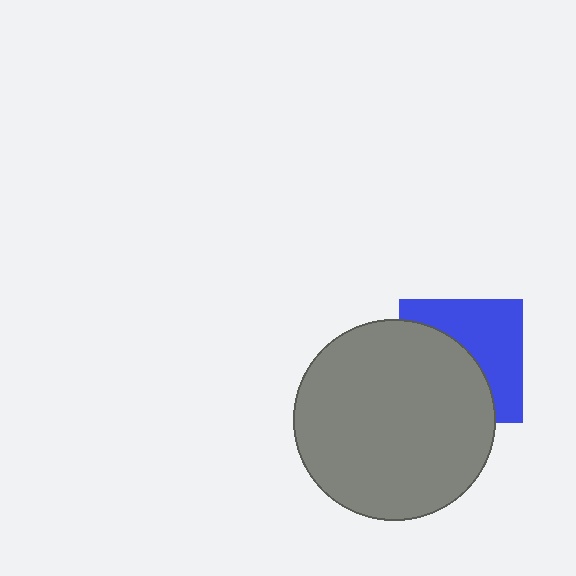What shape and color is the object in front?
The object in front is a gray circle.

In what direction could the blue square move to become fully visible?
The blue square could move toward the upper-right. That would shift it out from behind the gray circle entirely.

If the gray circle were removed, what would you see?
You would see the complete blue square.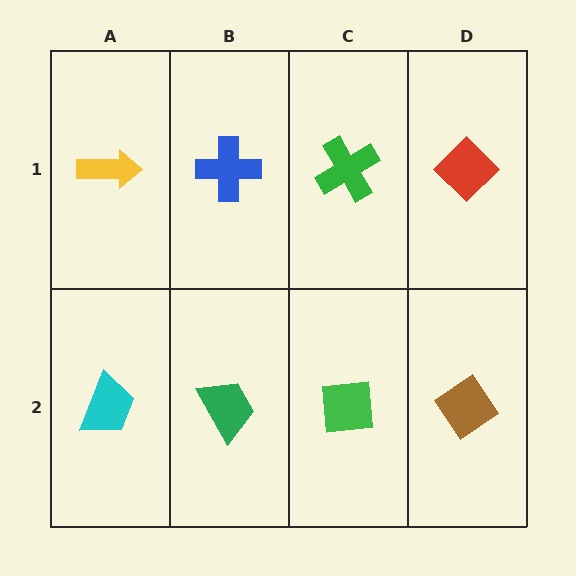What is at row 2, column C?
A green square.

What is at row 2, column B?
A green trapezoid.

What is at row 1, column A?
A yellow arrow.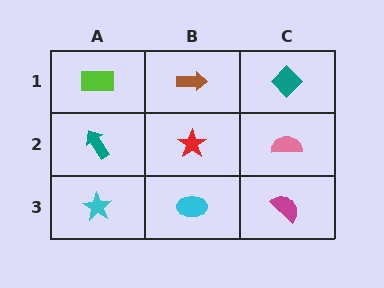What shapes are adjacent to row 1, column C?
A pink semicircle (row 2, column C), a brown arrow (row 1, column B).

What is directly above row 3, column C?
A pink semicircle.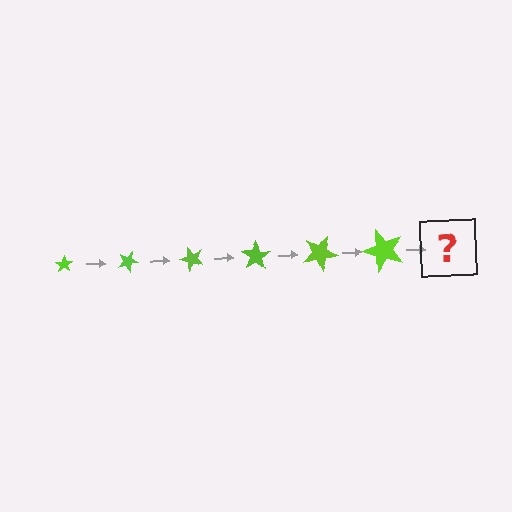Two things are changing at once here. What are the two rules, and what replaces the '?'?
The two rules are that the star grows larger each step and it rotates 25 degrees each step. The '?' should be a star, larger than the previous one and rotated 150 degrees from the start.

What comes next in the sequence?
The next element should be a star, larger than the previous one and rotated 150 degrees from the start.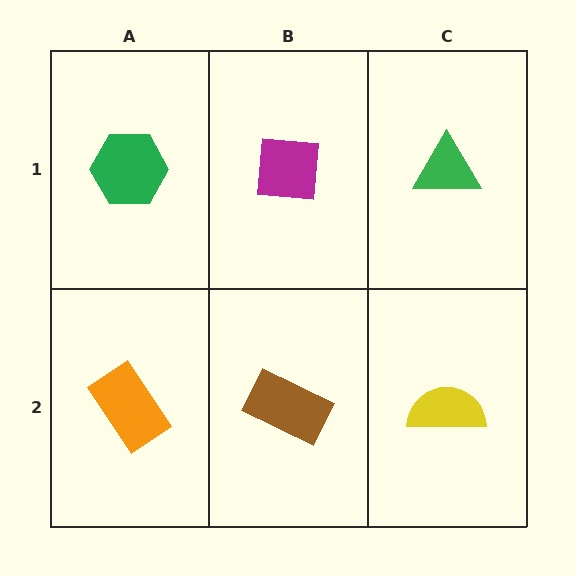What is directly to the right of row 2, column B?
A yellow semicircle.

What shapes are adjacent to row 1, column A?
An orange rectangle (row 2, column A), a magenta square (row 1, column B).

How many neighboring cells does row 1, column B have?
3.